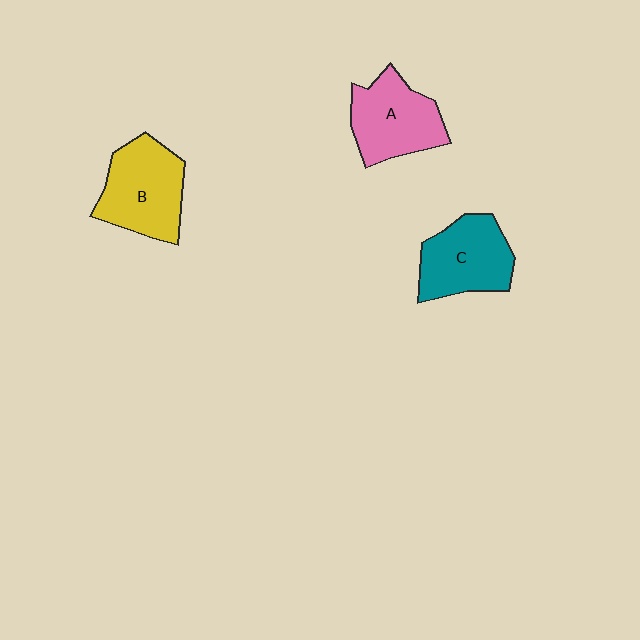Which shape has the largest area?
Shape B (yellow).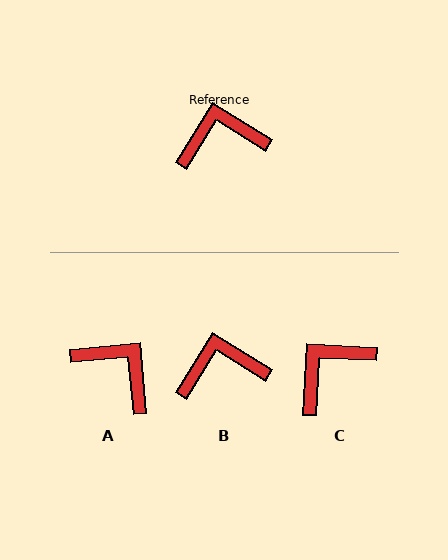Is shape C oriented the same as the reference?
No, it is off by about 29 degrees.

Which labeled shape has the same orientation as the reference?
B.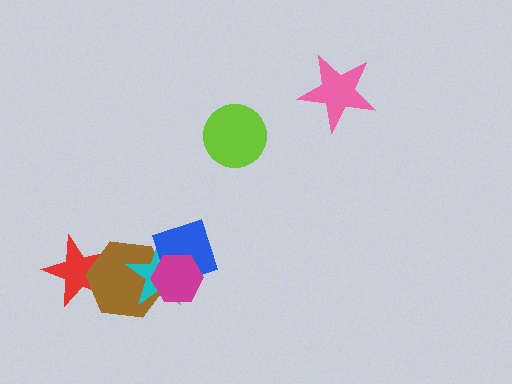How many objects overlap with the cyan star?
3 objects overlap with the cyan star.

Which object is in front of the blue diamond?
The magenta hexagon is in front of the blue diamond.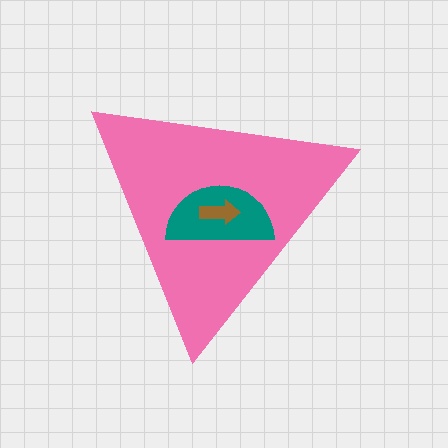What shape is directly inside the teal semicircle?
The brown arrow.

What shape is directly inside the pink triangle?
The teal semicircle.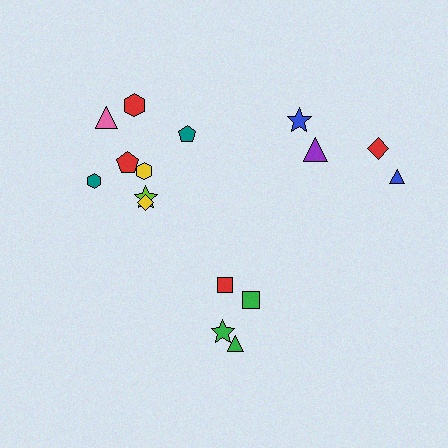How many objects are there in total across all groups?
There are 16 objects.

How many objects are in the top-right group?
There are 4 objects.